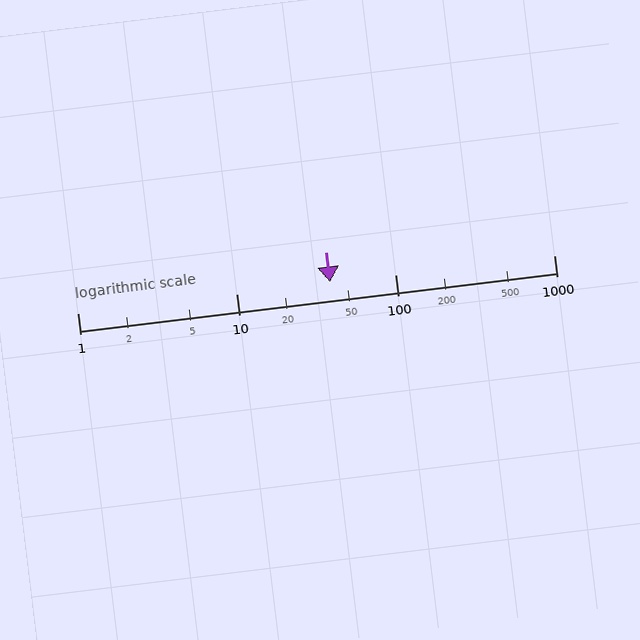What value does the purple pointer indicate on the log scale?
The pointer indicates approximately 39.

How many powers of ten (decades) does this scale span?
The scale spans 3 decades, from 1 to 1000.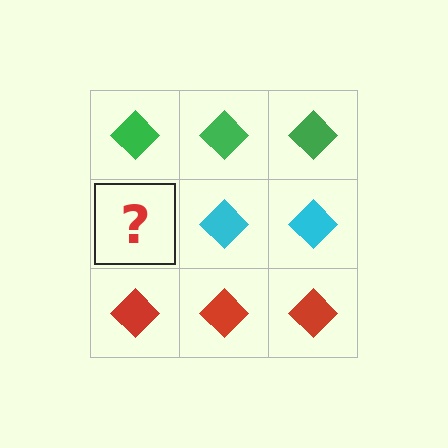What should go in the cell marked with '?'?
The missing cell should contain a cyan diamond.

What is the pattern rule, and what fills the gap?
The rule is that each row has a consistent color. The gap should be filled with a cyan diamond.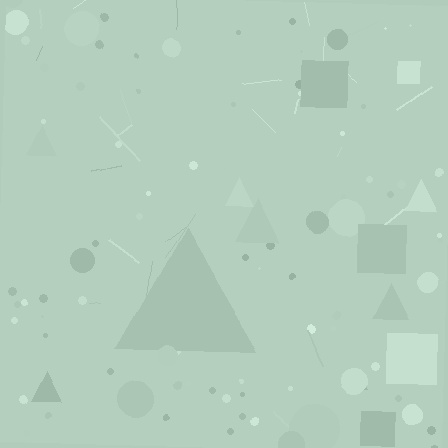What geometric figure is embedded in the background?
A triangle is embedded in the background.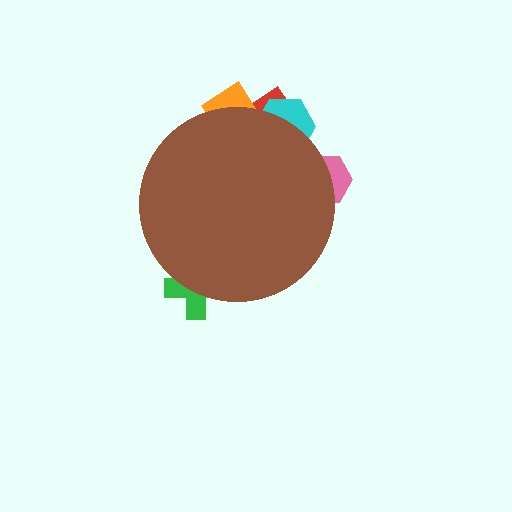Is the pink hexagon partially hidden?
Yes, the pink hexagon is partially hidden behind the brown circle.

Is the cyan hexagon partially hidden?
Yes, the cyan hexagon is partially hidden behind the brown circle.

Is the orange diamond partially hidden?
Yes, the orange diamond is partially hidden behind the brown circle.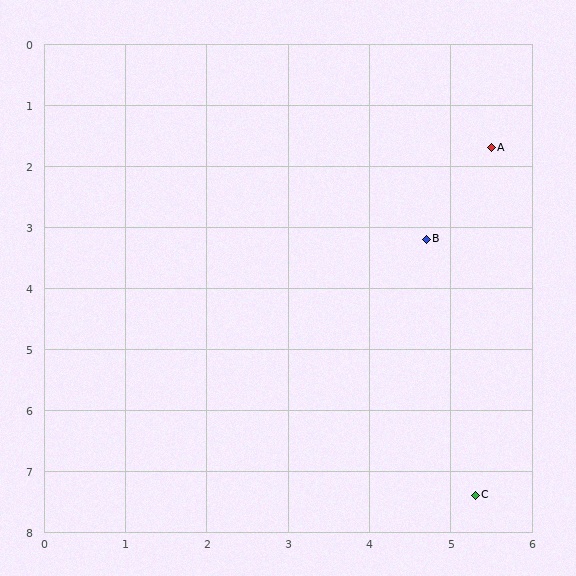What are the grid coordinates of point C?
Point C is at approximately (5.3, 7.4).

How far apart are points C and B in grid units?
Points C and B are about 4.2 grid units apart.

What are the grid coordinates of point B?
Point B is at approximately (4.7, 3.2).